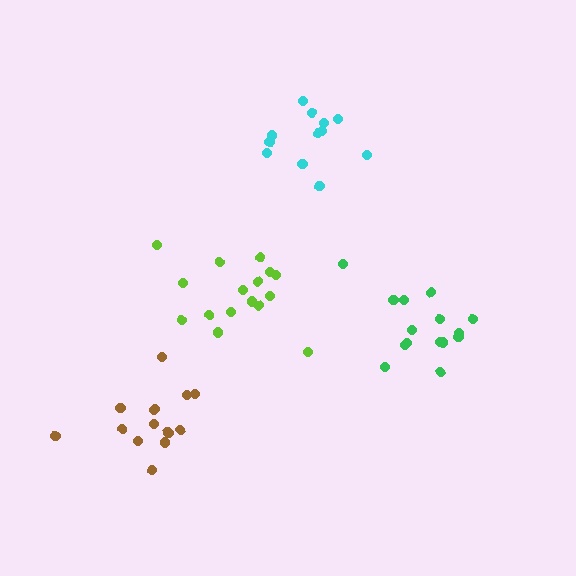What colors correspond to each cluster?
The clusters are colored: brown, cyan, green, lime.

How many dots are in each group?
Group 1: 14 dots, Group 2: 12 dots, Group 3: 15 dots, Group 4: 16 dots (57 total).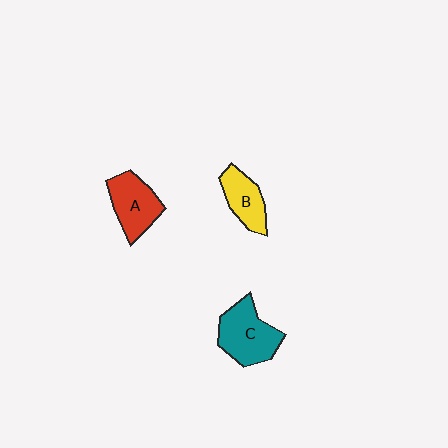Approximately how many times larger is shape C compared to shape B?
Approximately 1.5 times.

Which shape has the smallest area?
Shape B (yellow).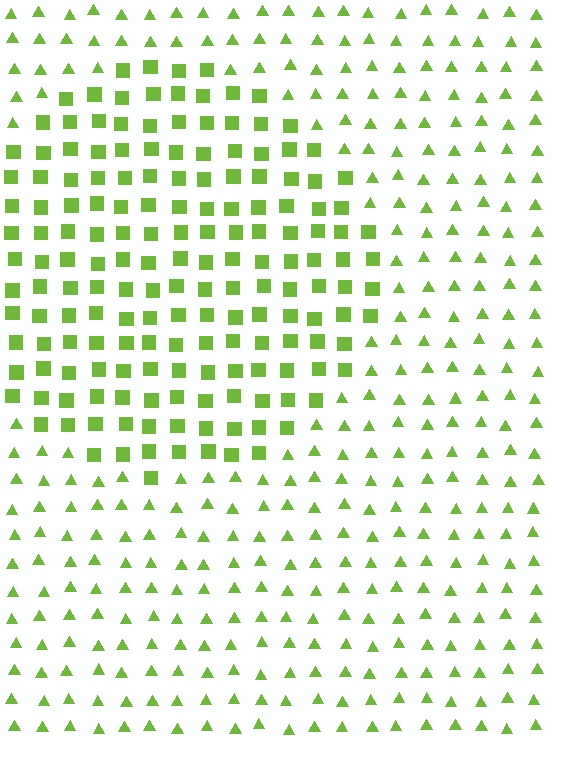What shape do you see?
I see a circle.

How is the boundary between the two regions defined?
The boundary is defined by a change in element shape: squares inside vs. triangles outside. All elements share the same color and spacing.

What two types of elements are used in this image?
The image uses squares inside the circle region and triangles outside it.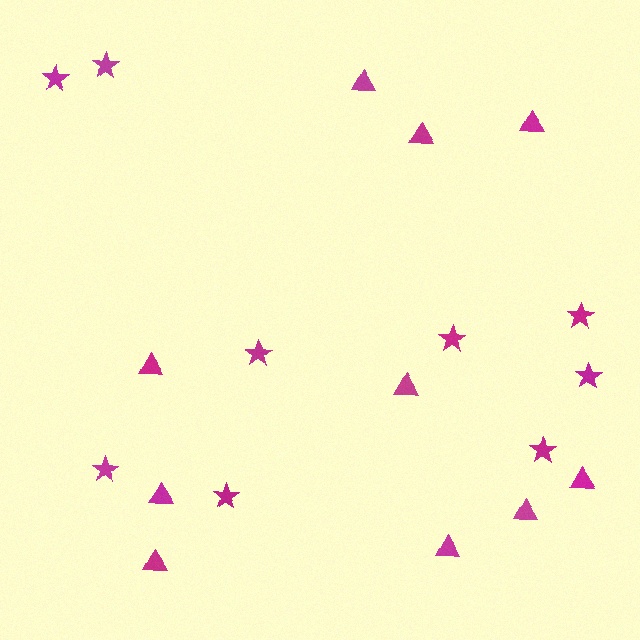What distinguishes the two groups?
There are 2 groups: one group of stars (9) and one group of triangles (10).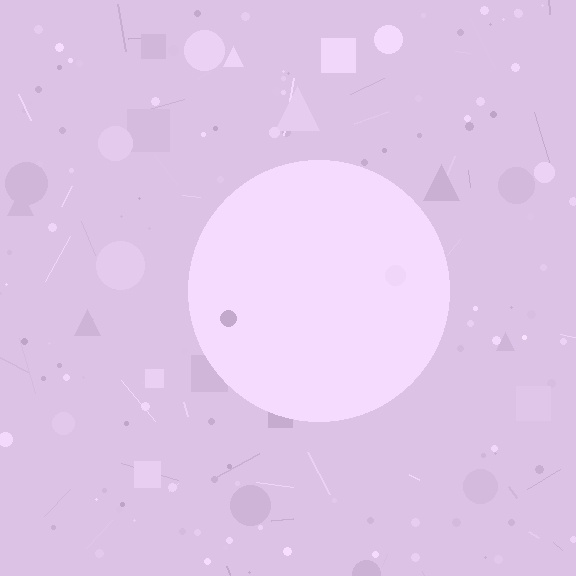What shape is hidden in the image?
A circle is hidden in the image.